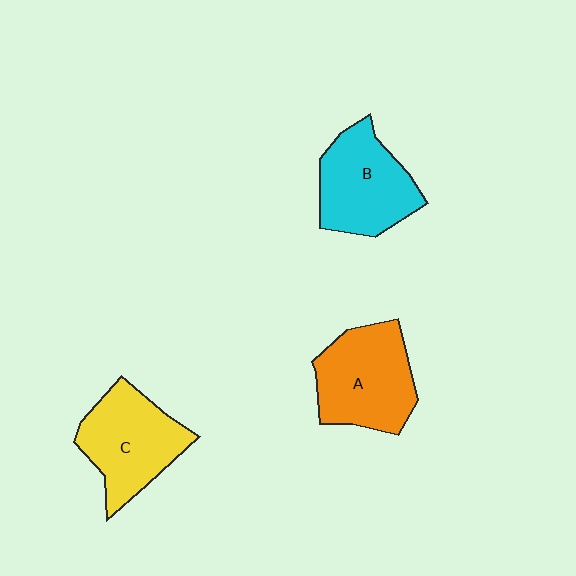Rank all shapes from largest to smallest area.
From largest to smallest: A (orange), C (yellow), B (cyan).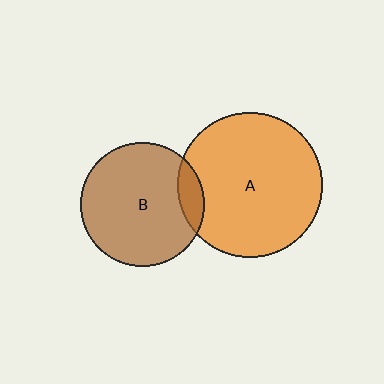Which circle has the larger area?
Circle A (orange).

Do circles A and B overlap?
Yes.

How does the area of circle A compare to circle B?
Approximately 1.4 times.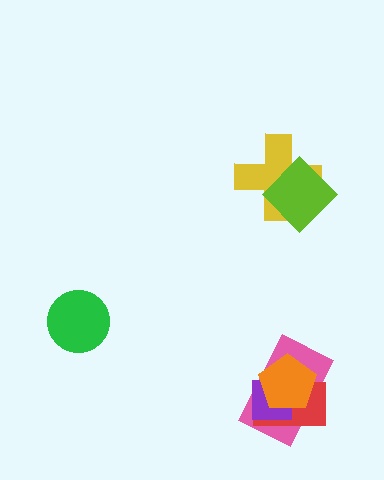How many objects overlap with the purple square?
3 objects overlap with the purple square.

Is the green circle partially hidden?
No, no other shape covers it.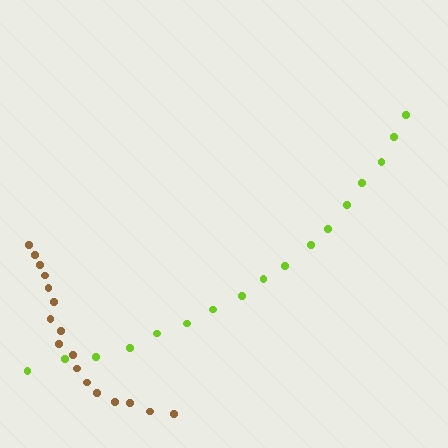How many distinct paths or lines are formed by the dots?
There are 2 distinct paths.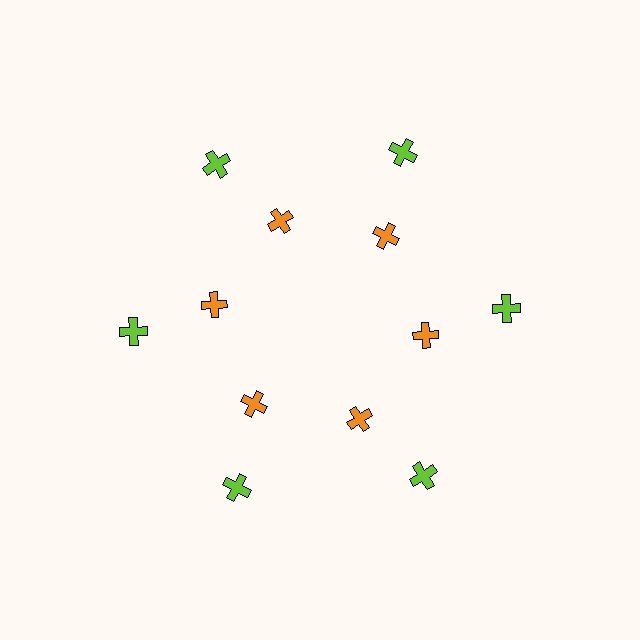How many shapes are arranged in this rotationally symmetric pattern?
There are 12 shapes, arranged in 6 groups of 2.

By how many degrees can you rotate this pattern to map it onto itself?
The pattern maps onto itself every 60 degrees of rotation.